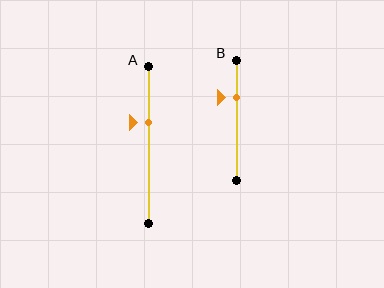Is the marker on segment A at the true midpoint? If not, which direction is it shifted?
No, the marker on segment A is shifted upward by about 15% of the segment length.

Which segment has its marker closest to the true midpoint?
Segment A has its marker closest to the true midpoint.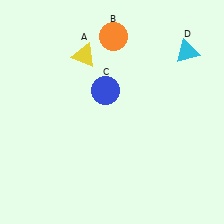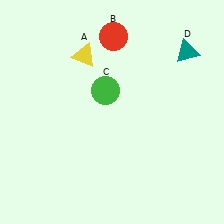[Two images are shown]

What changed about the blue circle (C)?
In Image 1, C is blue. In Image 2, it changed to green.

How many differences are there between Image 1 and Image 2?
There are 3 differences between the two images.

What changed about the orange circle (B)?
In Image 1, B is orange. In Image 2, it changed to red.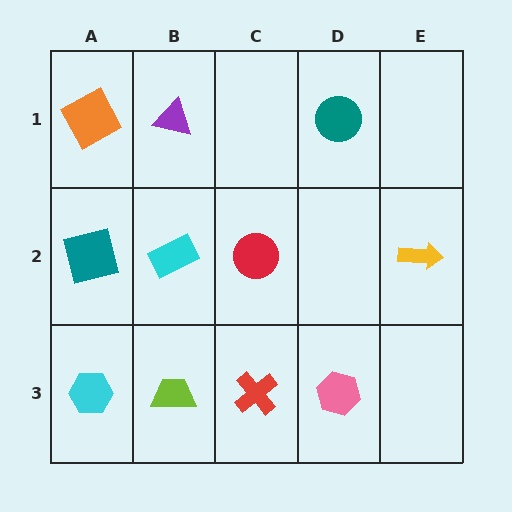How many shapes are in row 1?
3 shapes.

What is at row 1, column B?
A purple triangle.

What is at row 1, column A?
An orange square.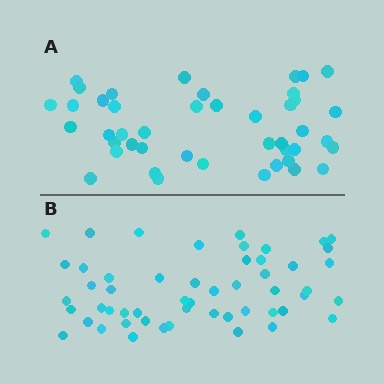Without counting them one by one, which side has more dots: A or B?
Region B (the bottom region) has more dots.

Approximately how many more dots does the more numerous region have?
Region B has roughly 8 or so more dots than region A.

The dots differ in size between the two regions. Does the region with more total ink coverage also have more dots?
No. Region A has more total ink coverage because its dots are larger, but region B actually contains more individual dots. Total area can be misleading — the number of items is what matters here.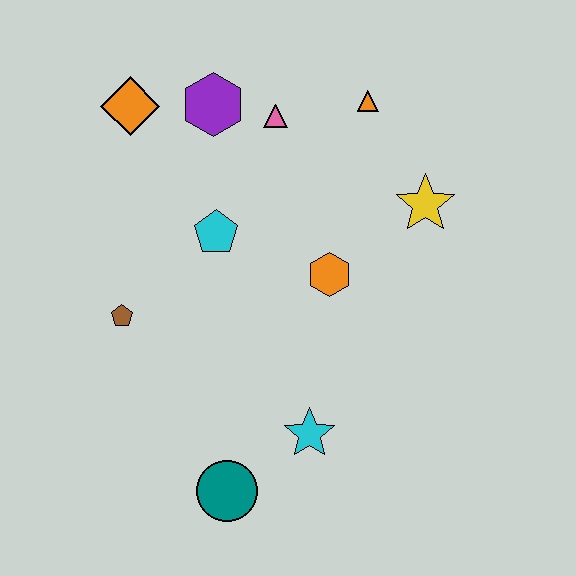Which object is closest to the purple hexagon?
The pink triangle is closest to the purple hexagon.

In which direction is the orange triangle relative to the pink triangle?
The orange triangle is to the right of the pink triangle.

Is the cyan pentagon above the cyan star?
Yes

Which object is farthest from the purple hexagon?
The teal circle is farthest from the purple hexagon.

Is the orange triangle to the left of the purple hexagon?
No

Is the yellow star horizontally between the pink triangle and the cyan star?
No